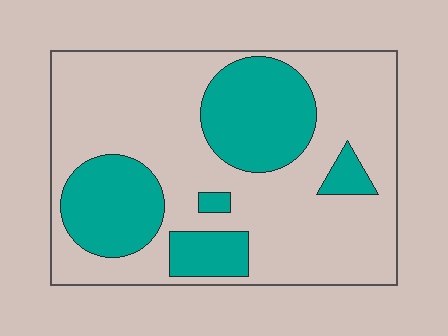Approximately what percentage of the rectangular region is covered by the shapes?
Approximately 30%.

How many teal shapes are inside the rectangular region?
5.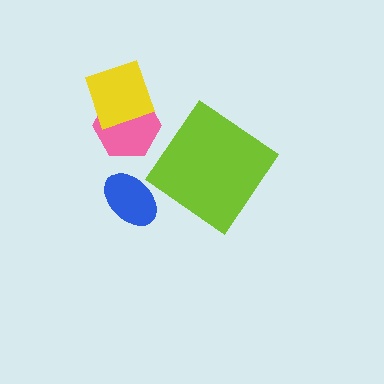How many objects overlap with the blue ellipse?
0 objects overlap with the blue ellipse.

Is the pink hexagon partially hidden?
Yes, it is partially covered by another shape.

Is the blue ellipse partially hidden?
No, no other shape covers it.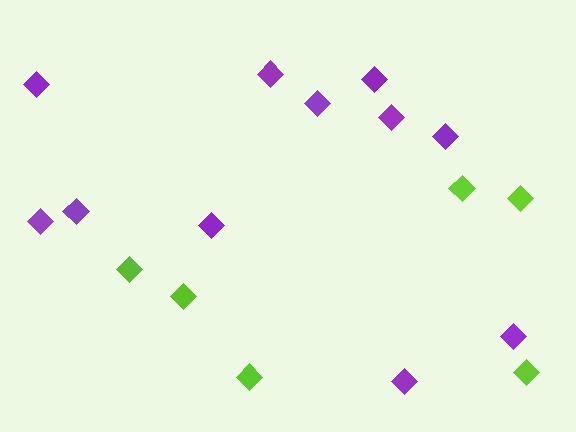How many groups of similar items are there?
There are 2 groups: one group of purple diamonds (11) and one group of lime diamonds (6).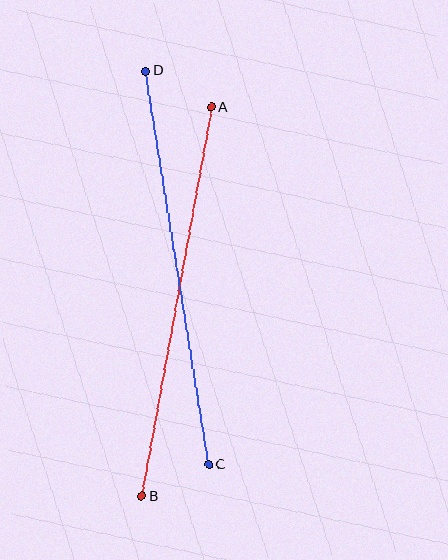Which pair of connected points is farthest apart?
Points C and D are farthest apart.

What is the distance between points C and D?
The distance is approximately 399 pixels.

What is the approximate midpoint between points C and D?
The midpoint is at approximately (177, 268) pixels.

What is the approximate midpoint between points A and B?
The midpoint is at approximately (177, 302) pixels.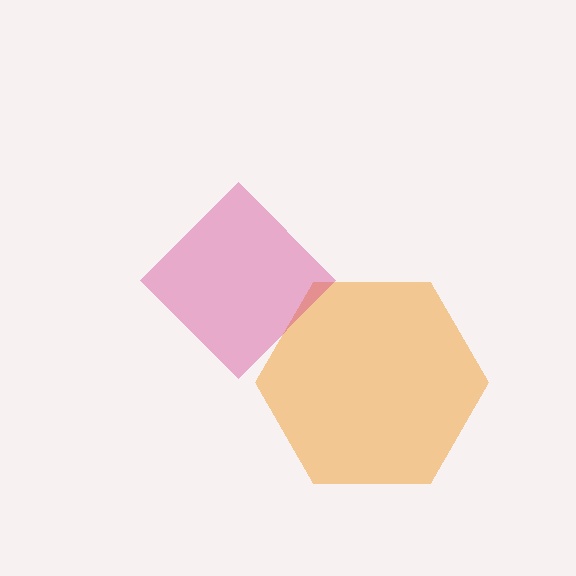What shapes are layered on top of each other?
The layered shapes are: an orange hexagon, a magenta diamond.